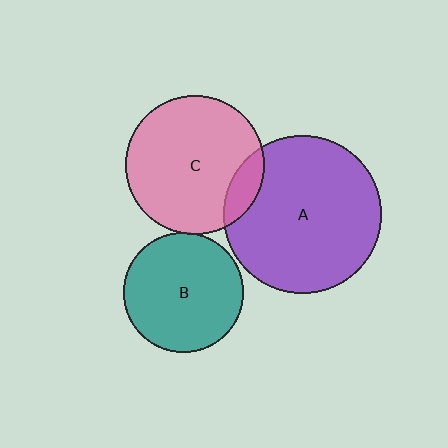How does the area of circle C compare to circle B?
Approximately 1.3 times.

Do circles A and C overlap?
Yes.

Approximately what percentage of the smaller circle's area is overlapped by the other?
Approximately 10%.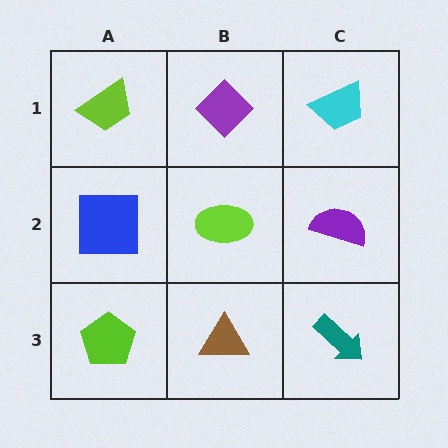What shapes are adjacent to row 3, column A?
A blue square (row 2, column A), a brown triangle (row 3, column B).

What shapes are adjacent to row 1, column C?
A purple semicircle (row 2, column C), a purple diamond (row 1, column B).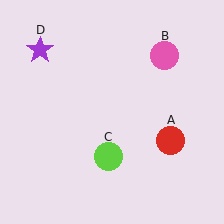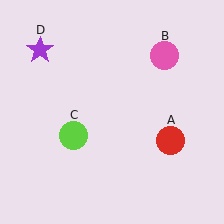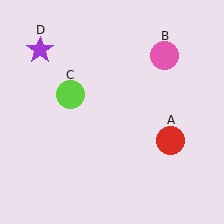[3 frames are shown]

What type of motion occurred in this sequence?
The lime circle (object C) rotated clockwise around the center of the scene.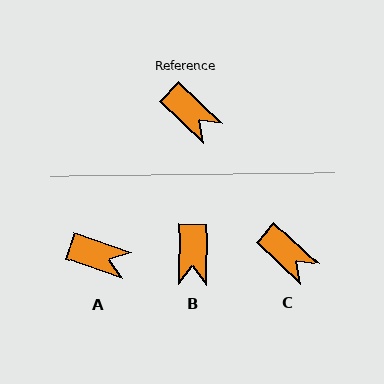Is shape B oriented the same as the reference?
No, it is off by about 48 degrees.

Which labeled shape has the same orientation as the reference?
C.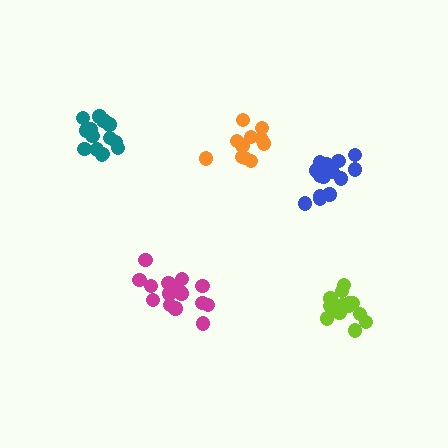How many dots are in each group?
Group 1: 15 dots, Group 2: 16 dots, Group 3: 14 dots, Group 4: 11 dots, Group 5: 15 dots (71 total).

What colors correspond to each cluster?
The clusters are colored: magenta, blue, lime, orange, teal.